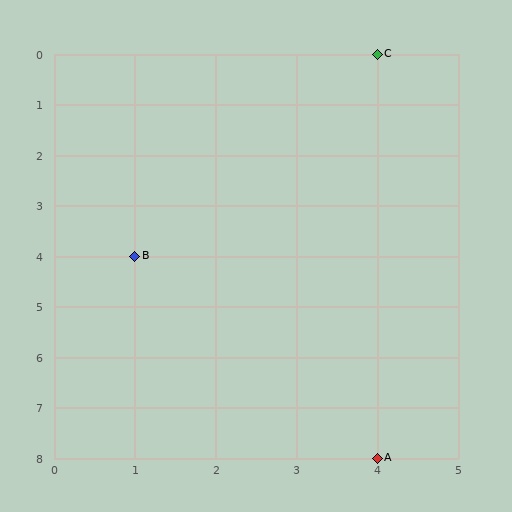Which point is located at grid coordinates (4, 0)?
Point C is at (4, 0).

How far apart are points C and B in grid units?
Points C and B are 3 columns and 4 rows apart (about 5.0 grid units diagonally).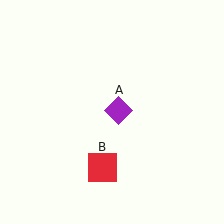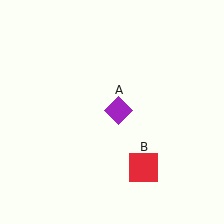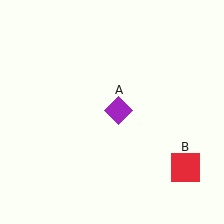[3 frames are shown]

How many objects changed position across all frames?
1 object changed position: red square (object B).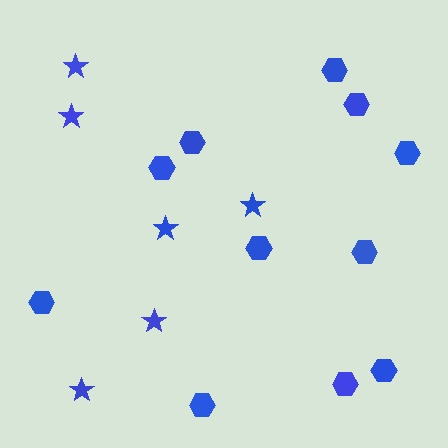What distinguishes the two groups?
There are 2 groups: one group of hexagons (11) and one group of stars (6).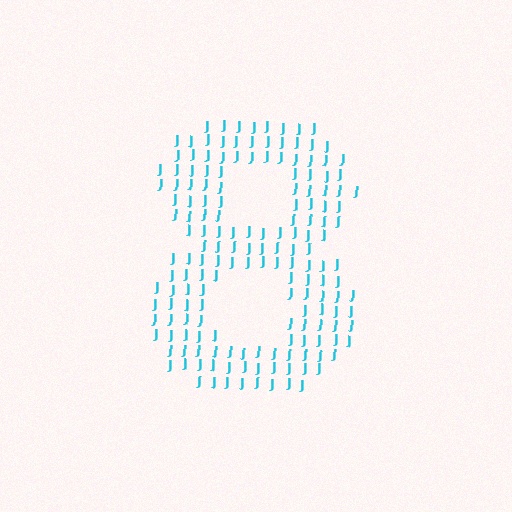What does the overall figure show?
The overall figure shows the digit 8.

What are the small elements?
The small elements are letter J's.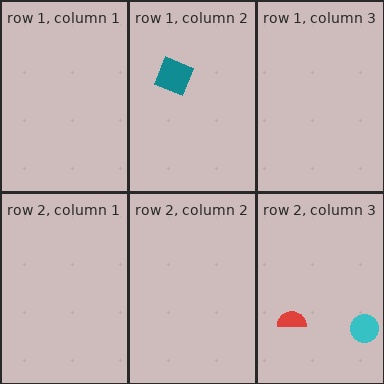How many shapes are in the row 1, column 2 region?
1.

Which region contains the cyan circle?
The row 2, column 3 region.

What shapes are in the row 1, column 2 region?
The teal diamond.